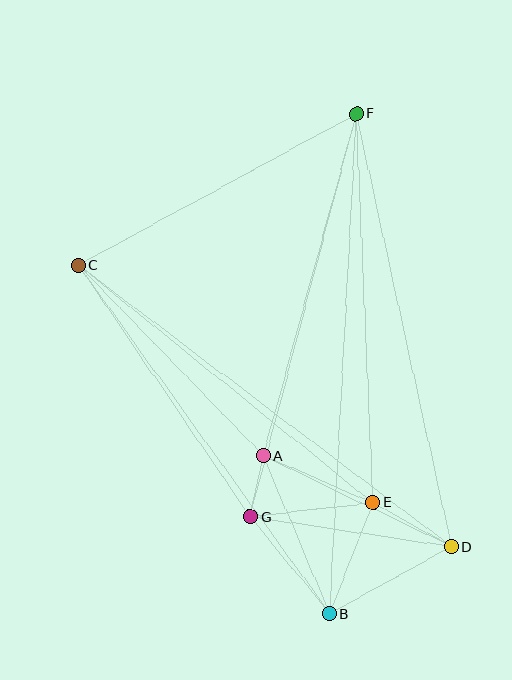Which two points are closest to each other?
Points A and G are closest to each other.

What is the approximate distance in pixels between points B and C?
The distance between B and C is approximately 429 pixels.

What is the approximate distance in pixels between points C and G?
The distance between C and G is approximately 305 pixels.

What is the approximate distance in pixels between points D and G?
The distance between D and G is approximately 203 pixels.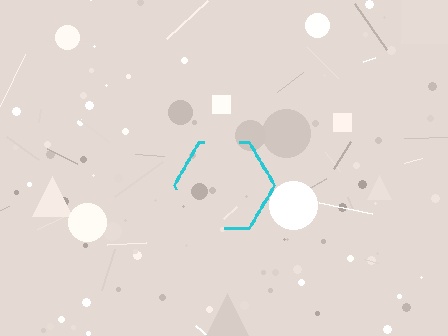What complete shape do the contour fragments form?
The contour fragments form a hexagon.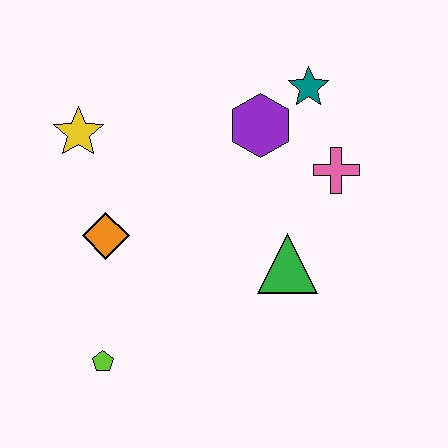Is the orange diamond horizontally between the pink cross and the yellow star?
Yes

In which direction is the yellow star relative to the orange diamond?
The yellow star is above the orange diamond.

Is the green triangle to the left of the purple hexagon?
No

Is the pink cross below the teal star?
Yes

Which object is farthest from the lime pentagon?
The teal star is farthest from the lime pentagon.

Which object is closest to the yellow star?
The orange diamond is closest to the yellow star.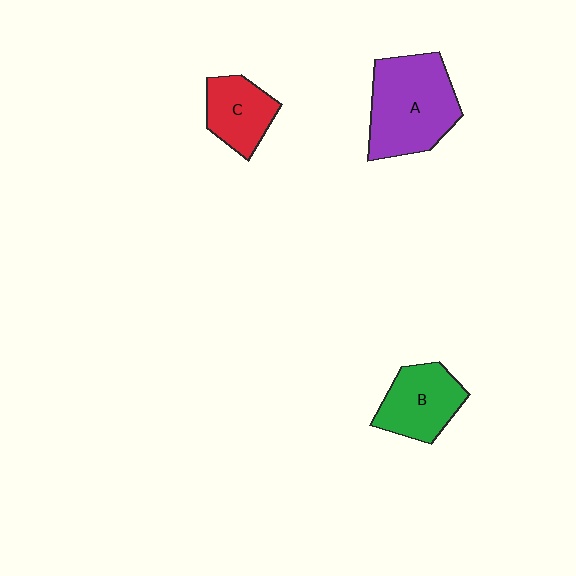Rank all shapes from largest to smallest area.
From largest to smallest: A (purple), B (green), C (red).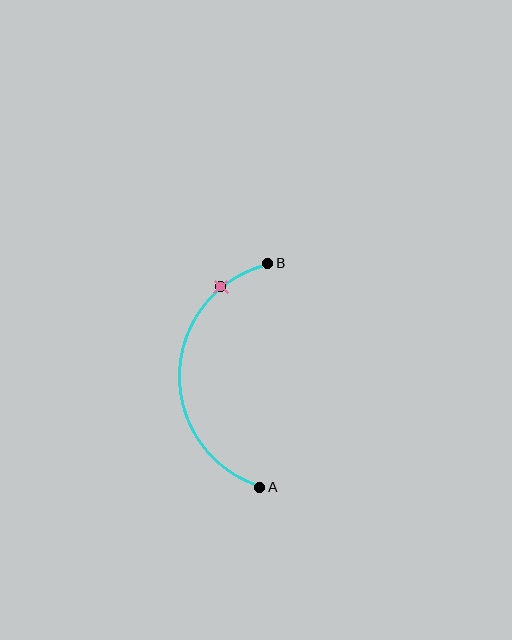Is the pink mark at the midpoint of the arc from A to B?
No. The pink mark lies on the arc but is closer to endpoint B. The arc midpoint would be at the point on the curve equidistant along the arc from both A and B.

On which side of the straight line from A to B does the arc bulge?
The arc bulges to the left of the straight line connecting A and B.